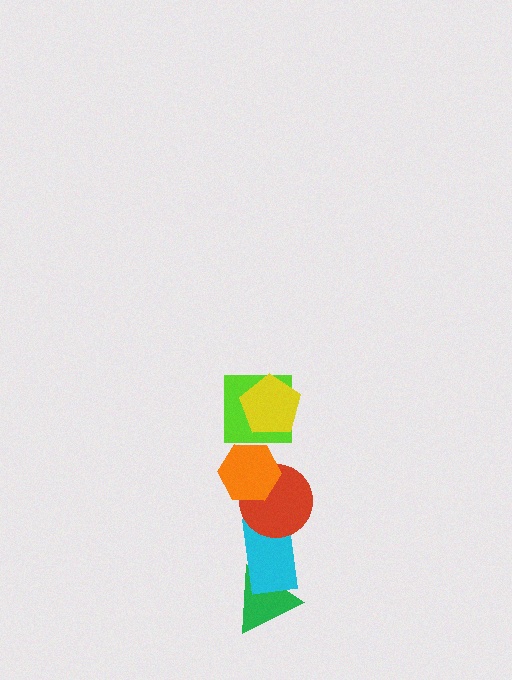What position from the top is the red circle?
The red circle is 4th from the top.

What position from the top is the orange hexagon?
The orange hexagon is 3rd from the top.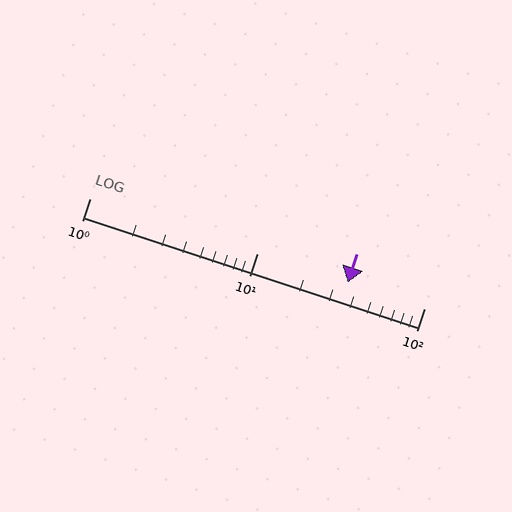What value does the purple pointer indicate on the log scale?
The pointer indicates approximately 35.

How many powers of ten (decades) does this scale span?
The scale spans 2 decades, from 1 to 100.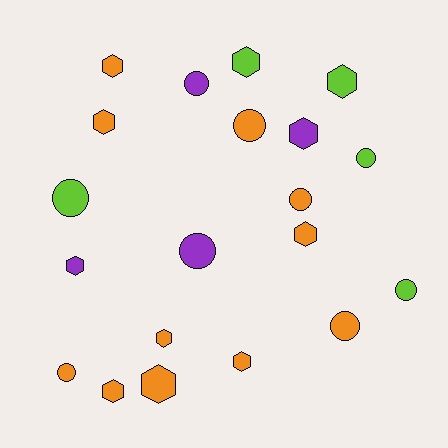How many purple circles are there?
There are 2 purple circles.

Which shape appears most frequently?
Hexagon, with 11 objects.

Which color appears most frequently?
Orange, with 11 objects.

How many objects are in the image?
There are 20 objects.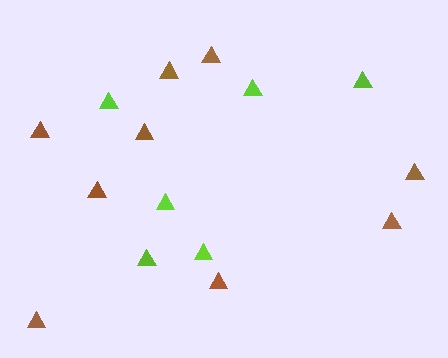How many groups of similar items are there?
There are 2 groups: one group of brown triangles (9) and one group of lime triangles (6).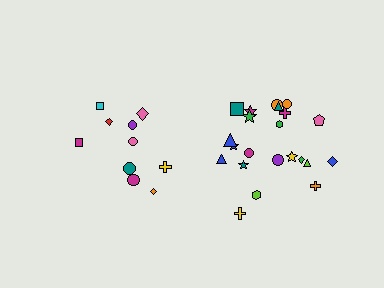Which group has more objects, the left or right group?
The right group.